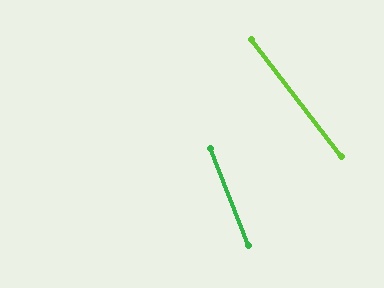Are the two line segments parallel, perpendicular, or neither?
Neither parallel nor perpendicular — they differ by about 16°.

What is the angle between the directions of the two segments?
Approximately 16 degrees.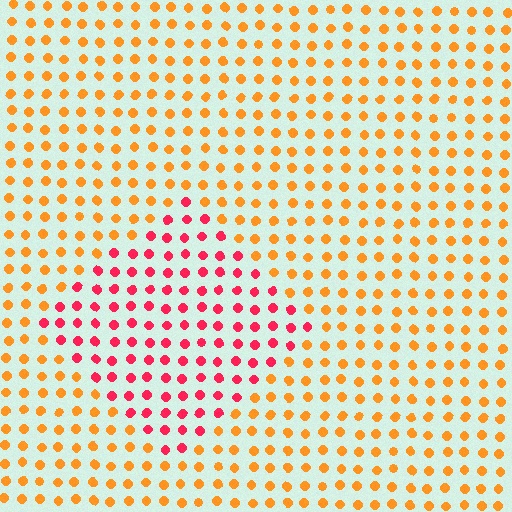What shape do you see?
I see a diamond.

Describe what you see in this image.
The image is filled with small orange elements in a uniform arrangement. A diamond-shaped region is visible where the elements are tinted to a slightly different hue, forming a subtle color boundary.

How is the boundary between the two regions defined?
The boundary is defined purely by a slight shift in hue (about 46 degrees). Spacing, size, and orientation are identical on both sides.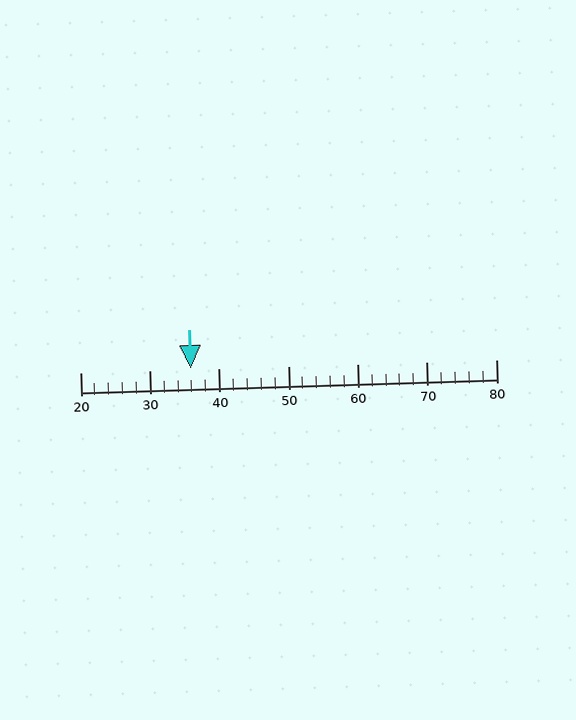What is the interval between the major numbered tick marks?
The major tick marks are spaced 10 units apart.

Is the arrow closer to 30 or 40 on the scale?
The arrow is closer to 40.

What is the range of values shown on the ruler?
The ruler shows values from 20 to 80.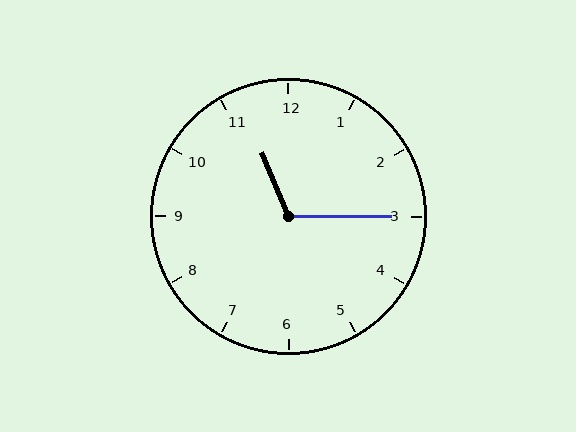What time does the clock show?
11:15.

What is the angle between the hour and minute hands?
Approximately 112 degrees.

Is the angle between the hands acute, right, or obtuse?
It is obtuse.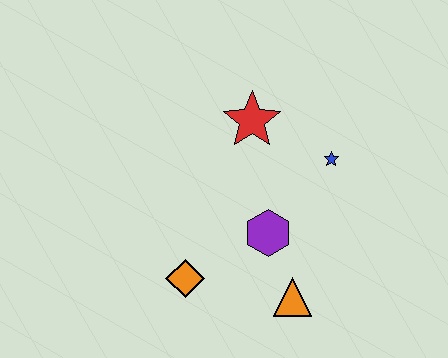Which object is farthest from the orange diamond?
The blue star is farthest from the orange diamond.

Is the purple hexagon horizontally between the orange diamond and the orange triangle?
Yes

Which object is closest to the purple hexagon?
The orange triangle is closest to the purple hexagon.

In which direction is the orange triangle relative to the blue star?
The orange triangle is below the blue star.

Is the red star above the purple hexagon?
Yes